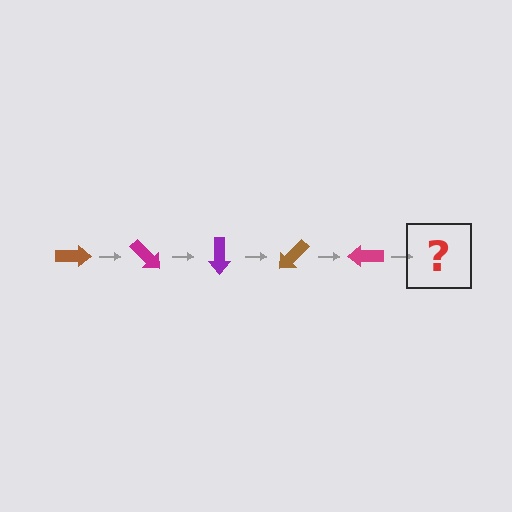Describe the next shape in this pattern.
It should be a purple arrow, rotated 225 degrees from the start.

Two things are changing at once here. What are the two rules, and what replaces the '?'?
The two rules are that it rotates 45 degrees each step and the color cycles through brown, magenta, and purple. The '?' should be a purple arrow, rotated 225 degrees from the start.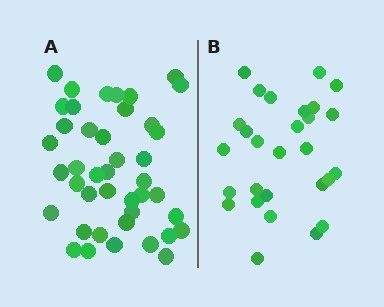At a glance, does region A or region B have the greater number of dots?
Region A (the left region) has more dots.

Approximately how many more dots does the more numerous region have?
Region A has approximately 15 more dots than region B.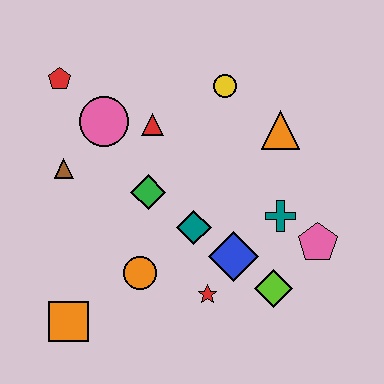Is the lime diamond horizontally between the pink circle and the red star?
No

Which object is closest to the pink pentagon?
The teal cross is closest to the pink pentagon.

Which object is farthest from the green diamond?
The pink pentagon is farthest from the green diamond.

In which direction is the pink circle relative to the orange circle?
The pink circle is above the orange circle.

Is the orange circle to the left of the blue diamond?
Yes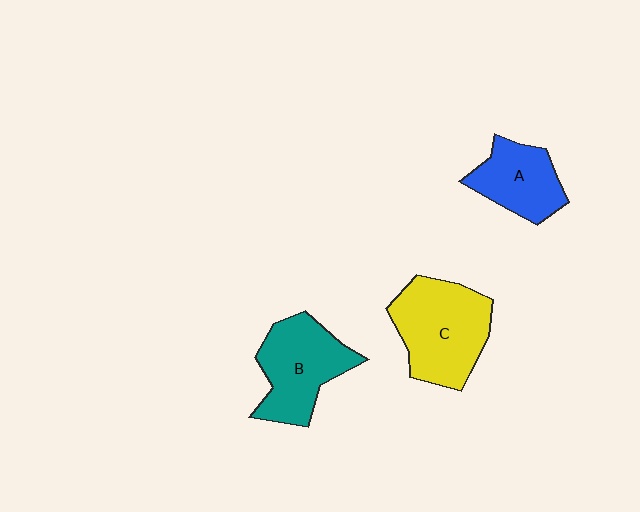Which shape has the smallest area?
Shape A (blue).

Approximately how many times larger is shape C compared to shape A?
Approximately 1.5 times.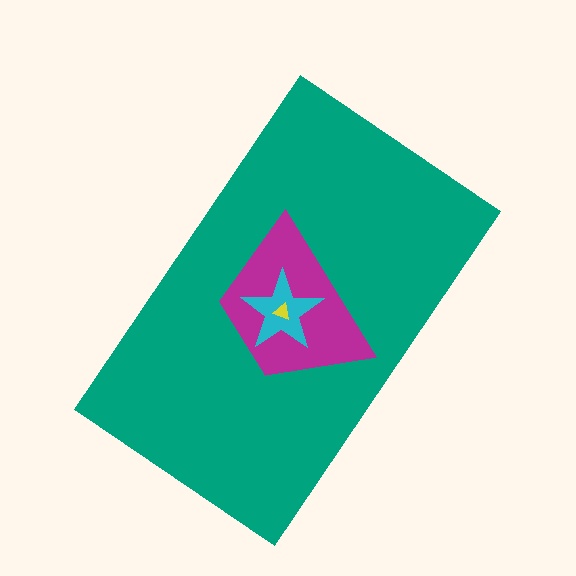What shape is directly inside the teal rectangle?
The magenta trapezoid.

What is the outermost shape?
The teal rectangle.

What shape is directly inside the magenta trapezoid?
The cyan star.